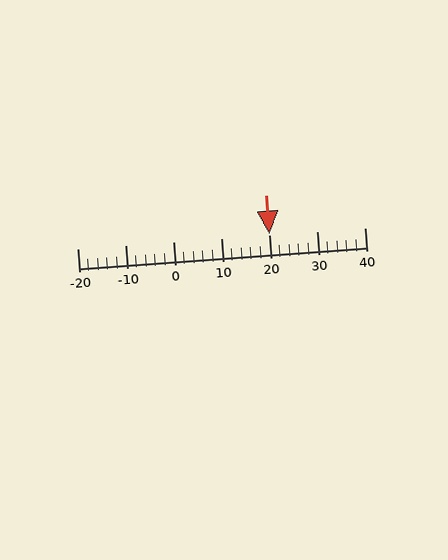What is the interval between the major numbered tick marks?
The major tick marks are spaced 10 units apart.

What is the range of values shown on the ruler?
The ruler shows values from -20 to 40.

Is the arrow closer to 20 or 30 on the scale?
The arrow is closer to 20.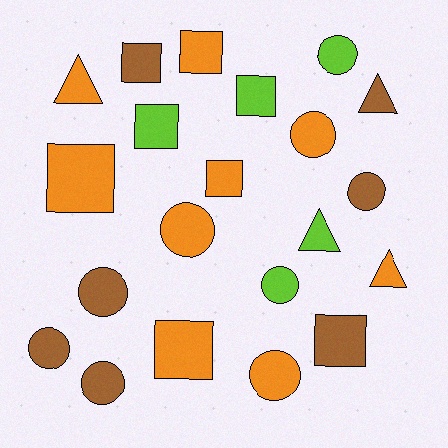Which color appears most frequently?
Orange, with 9 objects.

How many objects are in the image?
There are 21 objects.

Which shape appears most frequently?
Circle, with 9 objects.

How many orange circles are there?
There are 3 orange circles.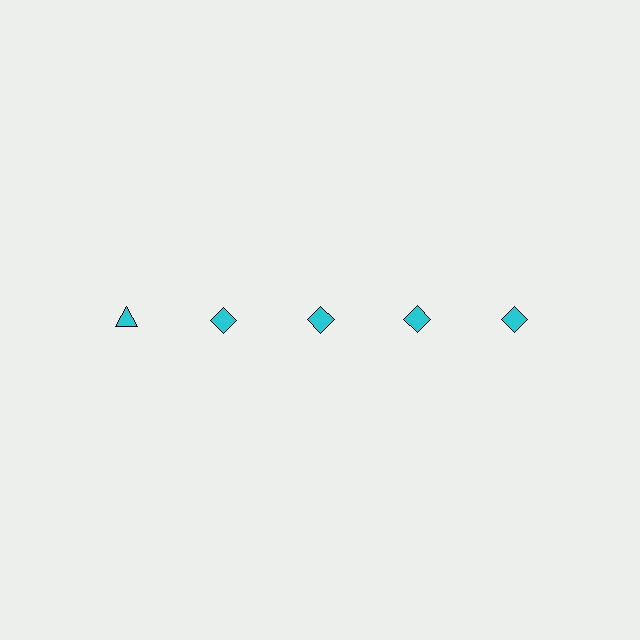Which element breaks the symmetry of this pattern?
The cyan triangle in the top row, leftmost column breaks the symmetry. All other shapes are cyan diamonds.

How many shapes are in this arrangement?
There are 5 shapes arranged in a grid pattern.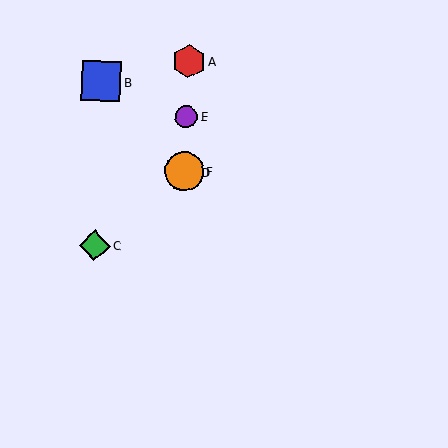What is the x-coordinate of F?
Object F is at x≈184.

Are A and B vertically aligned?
No, A is at x≈189 and B is at x≈101.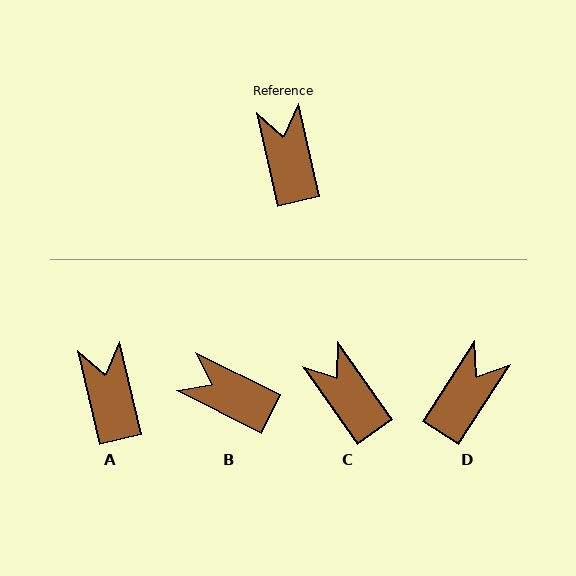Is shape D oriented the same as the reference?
No, it is off by about 46 degrees.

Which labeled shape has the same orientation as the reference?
A.